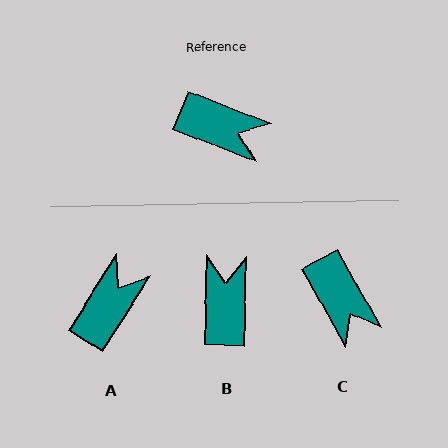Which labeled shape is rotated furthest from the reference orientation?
B, about 110 degrees away.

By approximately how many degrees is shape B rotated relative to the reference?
Approximately 110 degrees counter-clockwise.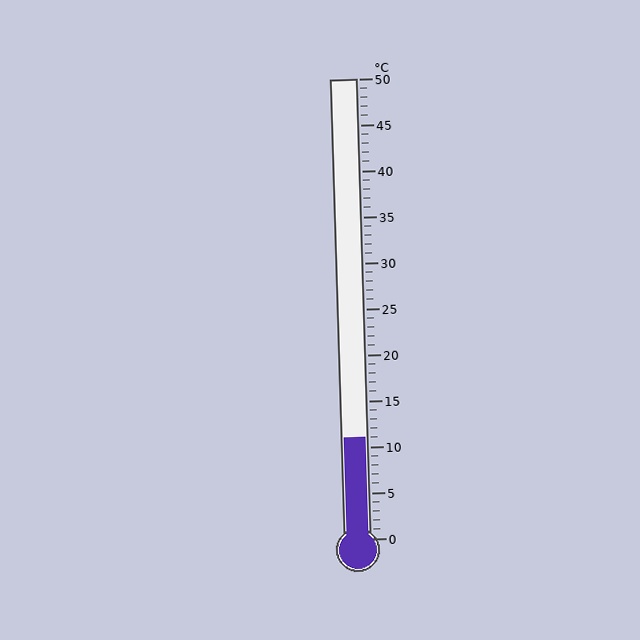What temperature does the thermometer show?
The thermometer shows approximately 11°C.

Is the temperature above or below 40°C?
The temperature is below 40°C.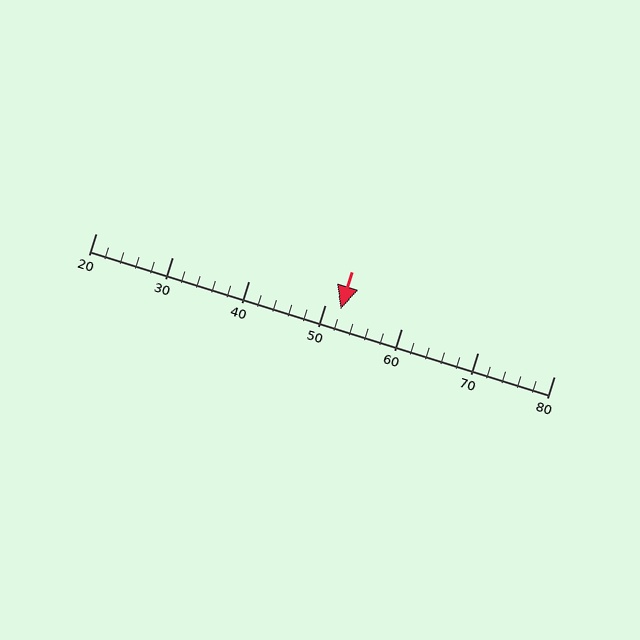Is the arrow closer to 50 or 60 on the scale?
The arrow is closer to 50.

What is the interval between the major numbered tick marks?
The major tick marks are spaced 10 units apart.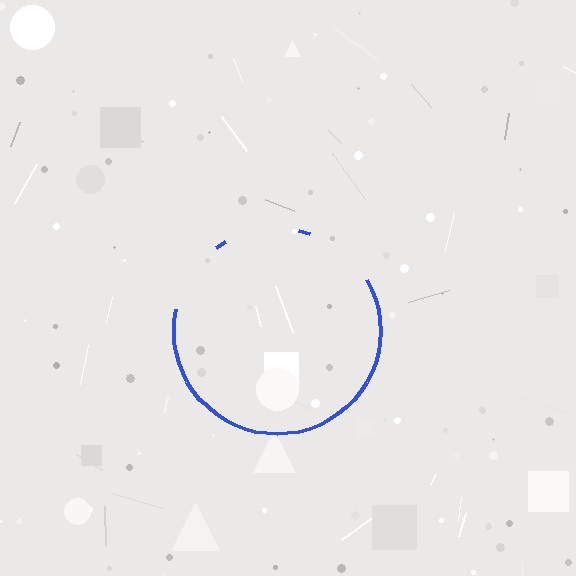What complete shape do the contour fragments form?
The contour fragments form a circle.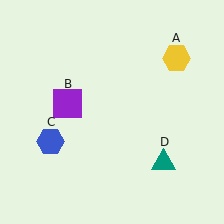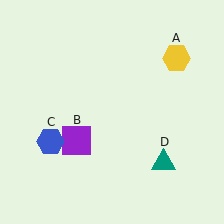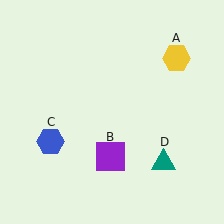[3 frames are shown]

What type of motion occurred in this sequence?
The purple square (object B) rotated counterclockwise around the center of the scene.